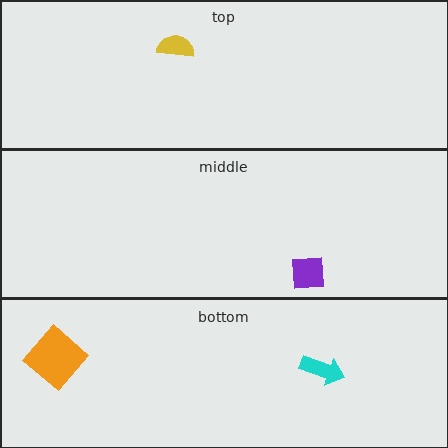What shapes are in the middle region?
The purple square.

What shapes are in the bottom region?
The cyan arrow, the orange diamond.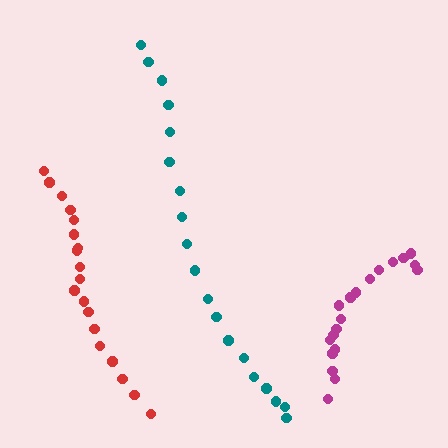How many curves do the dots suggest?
There are 3 distinct paths.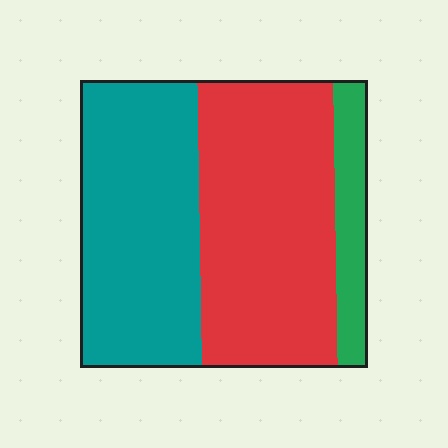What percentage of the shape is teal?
Teal covers 42% of the shape.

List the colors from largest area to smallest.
From largest to smallest: red, teal, green.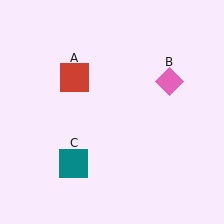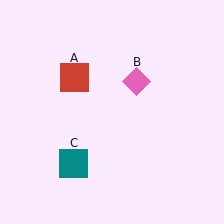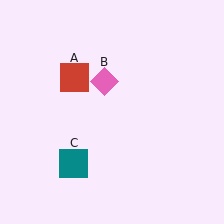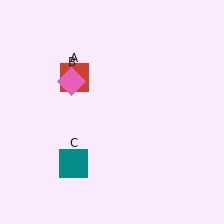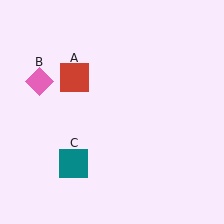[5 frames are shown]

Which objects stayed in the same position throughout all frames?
Red square (object A) and teal square (object C) remained stationary.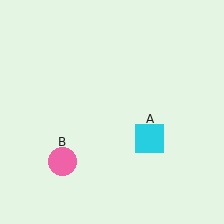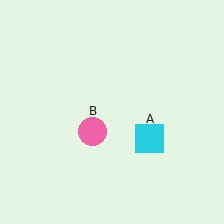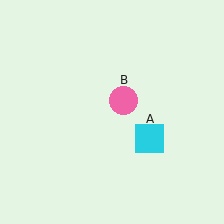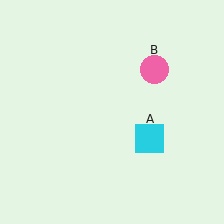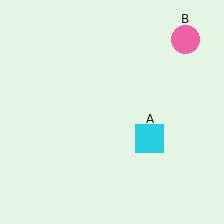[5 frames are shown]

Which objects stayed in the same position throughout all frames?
Cyan square (object A) remained stationary.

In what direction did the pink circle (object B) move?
The pink circle (object B) moved up and to the right.